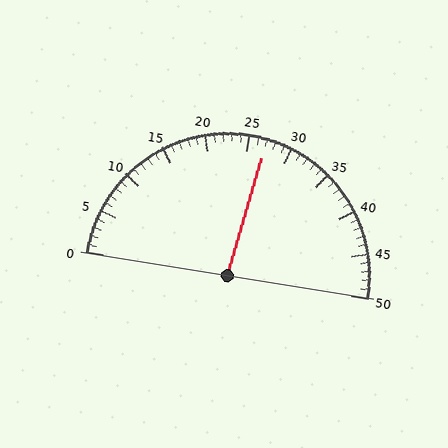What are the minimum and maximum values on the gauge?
The gauge ranges from 0 to 50.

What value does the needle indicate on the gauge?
The needle indicates approximately 27.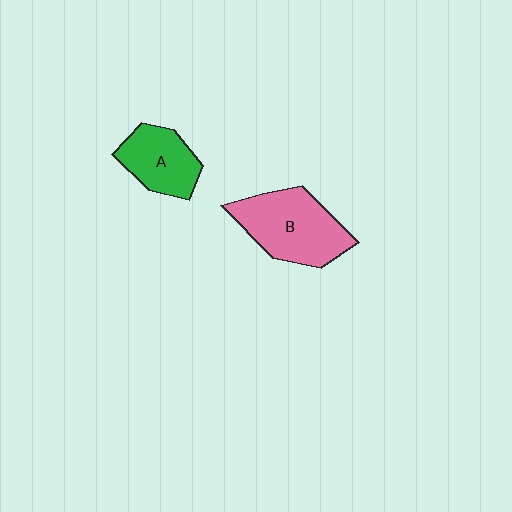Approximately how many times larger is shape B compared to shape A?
Approximately 1.5 times.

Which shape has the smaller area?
Shape A (green).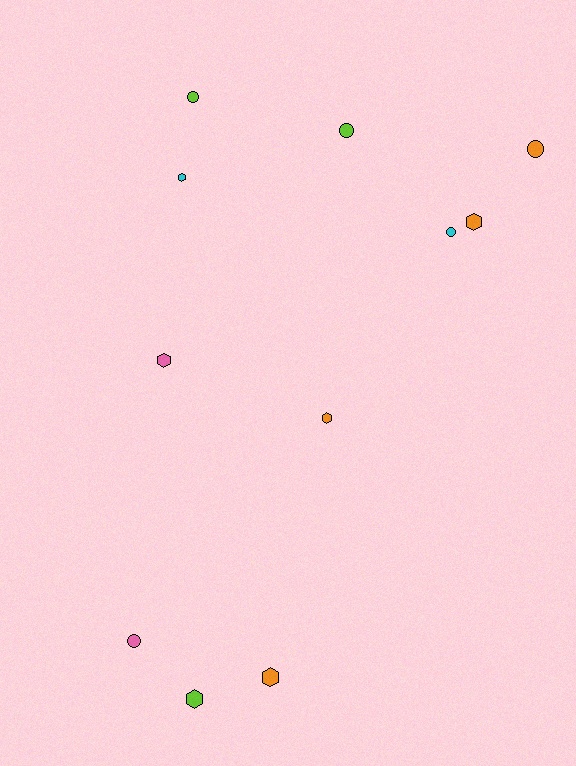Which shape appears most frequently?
Hexagon, with 6 objects.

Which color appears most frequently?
Orange, with 4 objects.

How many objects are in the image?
There are 11 objects.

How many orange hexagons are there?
There are 3 orange hexagons.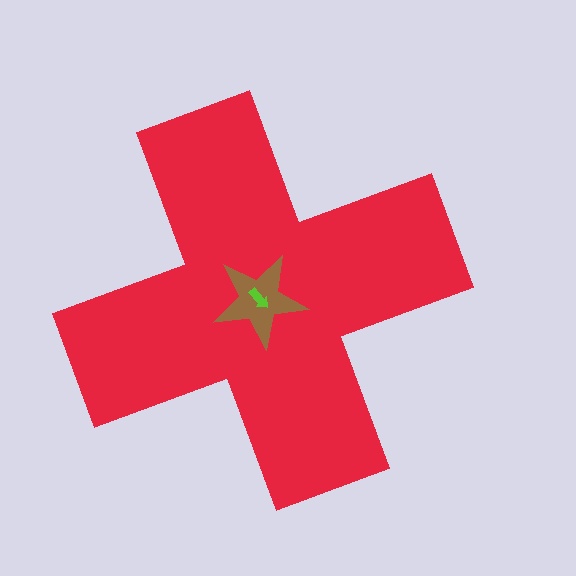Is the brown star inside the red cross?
Yes.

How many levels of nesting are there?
3.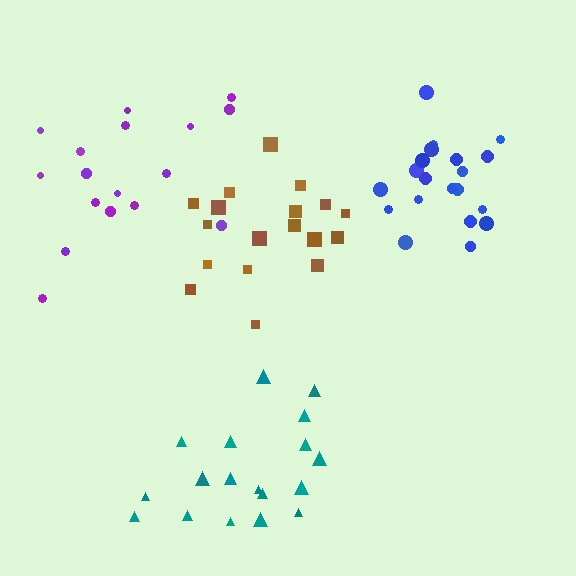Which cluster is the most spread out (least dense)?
Purple.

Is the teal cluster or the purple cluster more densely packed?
Teal.